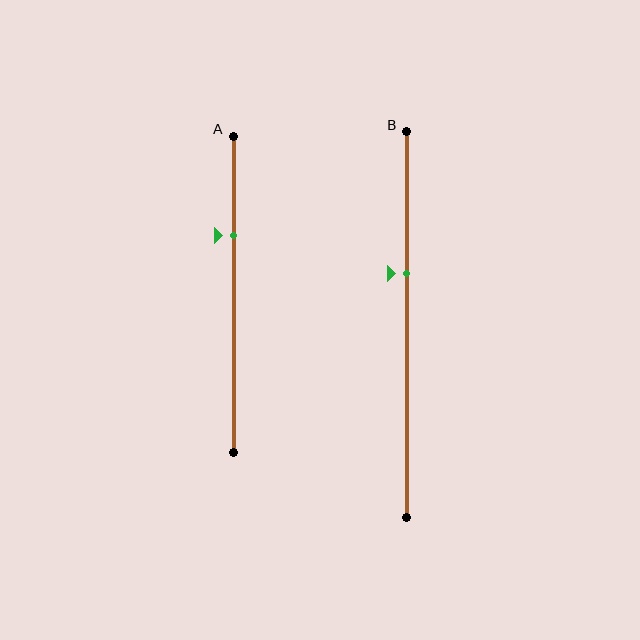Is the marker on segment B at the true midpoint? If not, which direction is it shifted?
No, the marker on segment B is shifted upward by about 13% of the segment length.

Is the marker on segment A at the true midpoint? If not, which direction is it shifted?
No, the marker on segment A is shifted upward by about 18% of the segment length.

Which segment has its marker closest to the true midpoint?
Segment B has its marker closest to the true midpoint.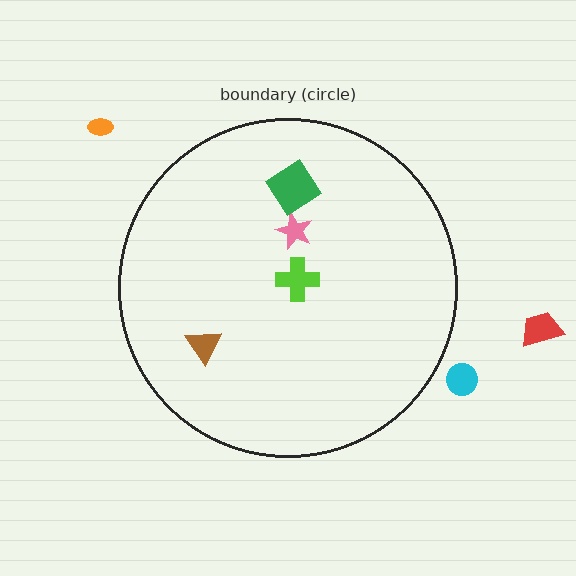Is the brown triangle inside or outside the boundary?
Inside.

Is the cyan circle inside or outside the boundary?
Outside.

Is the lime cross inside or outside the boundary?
Inside.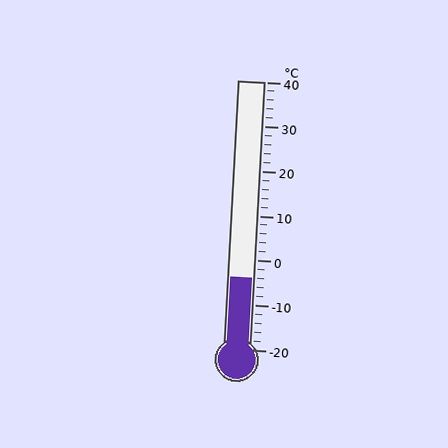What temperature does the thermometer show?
The thermometer shows approximately -4°C.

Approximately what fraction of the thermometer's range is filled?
The thermometer is filled to approximately 25% of its range.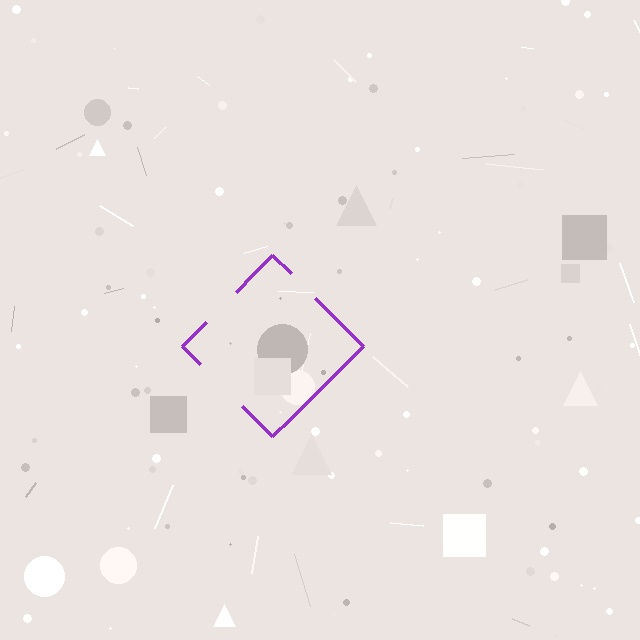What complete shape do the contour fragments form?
The contour fragments form a diamond.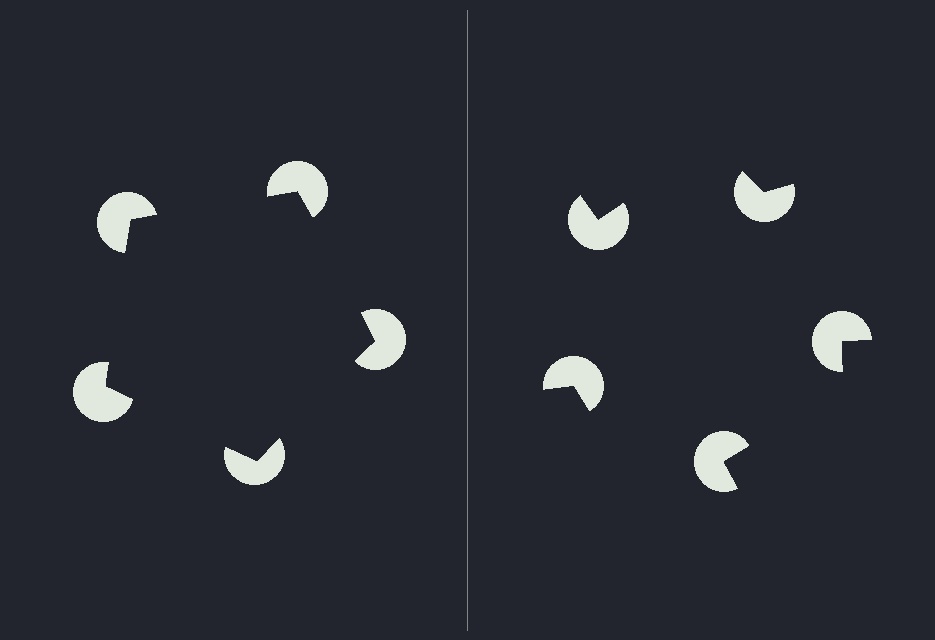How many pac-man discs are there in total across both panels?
10 — 5 on each side.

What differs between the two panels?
The pac-man discs are positioned identically on both sides; only the wedge orientations differ. On the left they align to a pentagon; on the right they are misaligned.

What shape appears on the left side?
An illusory pentagon.